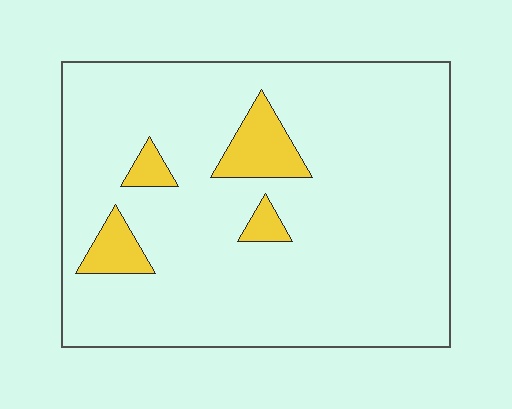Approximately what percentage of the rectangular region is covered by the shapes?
Approximately 10%.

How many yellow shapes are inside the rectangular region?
4.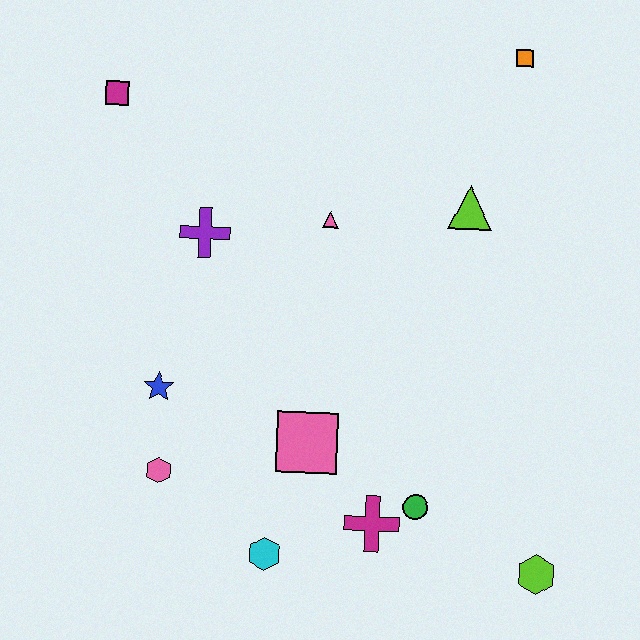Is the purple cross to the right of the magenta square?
Yes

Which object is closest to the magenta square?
The purple cross is closest to the magenta square.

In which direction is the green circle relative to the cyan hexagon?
The green circle is to the right of the cyan hexagon.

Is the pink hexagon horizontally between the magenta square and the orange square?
Yes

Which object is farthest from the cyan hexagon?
The orange square is farthest from the cyan hexagon.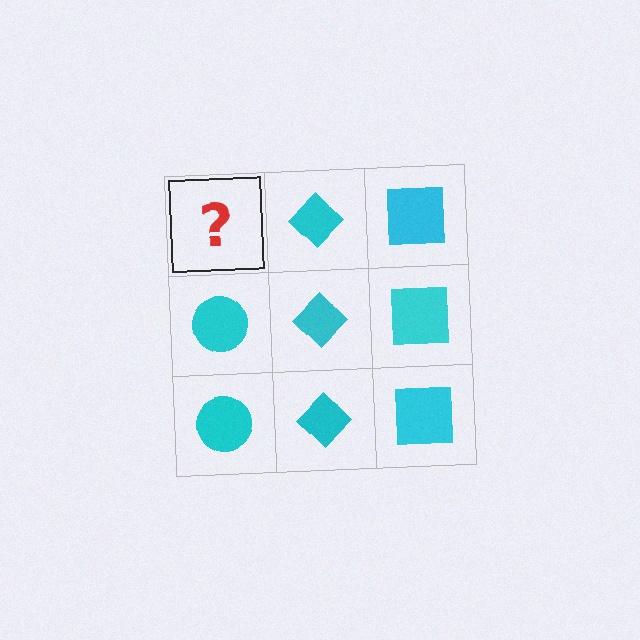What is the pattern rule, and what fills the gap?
The rule is that each column has a consistent shape. The gap should be filled with a cyan circle.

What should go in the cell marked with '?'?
The missing cell should contain a cyan circle.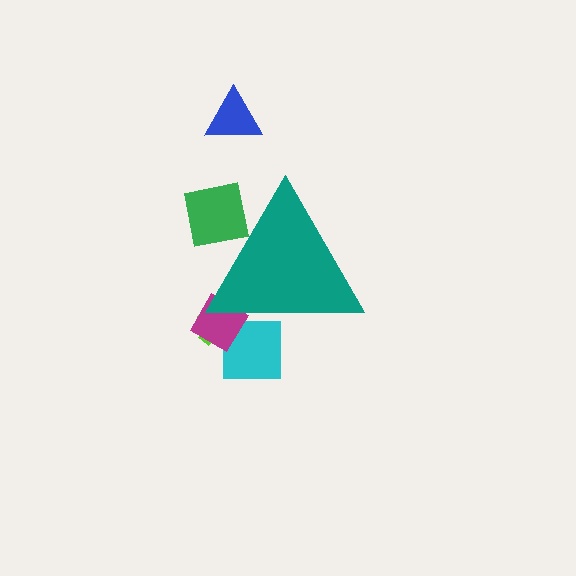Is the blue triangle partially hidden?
No, the blue triangle is fully visible.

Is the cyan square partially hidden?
Yes, the cyan square is partially hidden behind the teal triangle.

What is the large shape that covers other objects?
A teal triangle.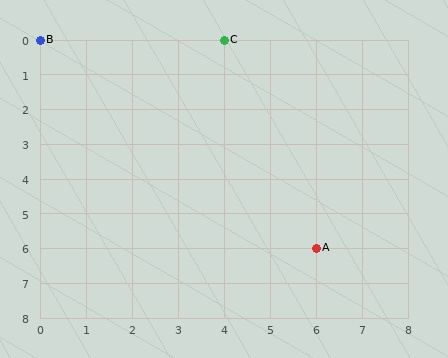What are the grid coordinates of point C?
Point C is at grid coordinates (4, 0).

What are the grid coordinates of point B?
Point B is at grid coordinates (0, 0).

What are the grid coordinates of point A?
Point A is at grid coordinates (6, 6).